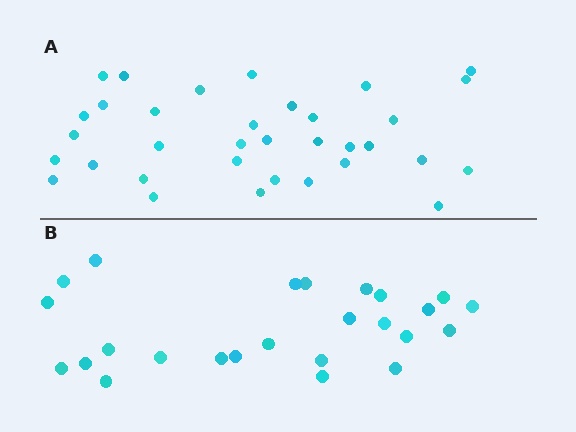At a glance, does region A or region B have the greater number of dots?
Region A (the top region) has more dots.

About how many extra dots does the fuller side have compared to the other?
Region A has roughly 8 or so more dots than region B.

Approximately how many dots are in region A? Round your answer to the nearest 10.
About 30 dots. (The exact count is 34, which rounds to 30.)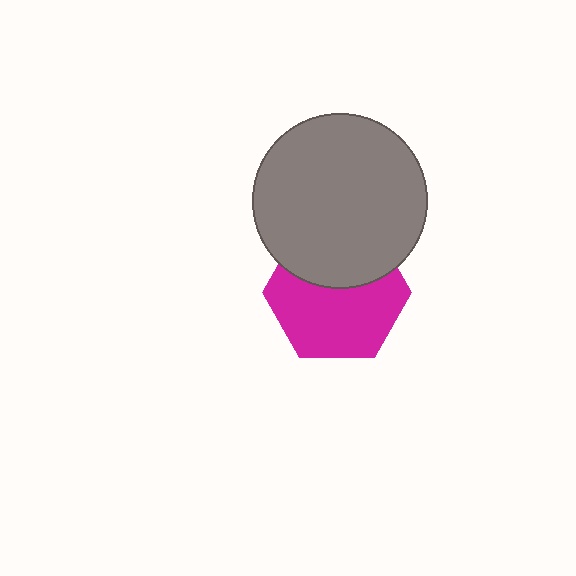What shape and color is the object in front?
The object in front is a gray circle.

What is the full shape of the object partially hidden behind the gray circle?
The partially hidden object is a magenta hexagon.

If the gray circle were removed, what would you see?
You would see the complete magenta hexagon.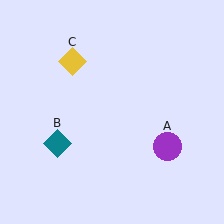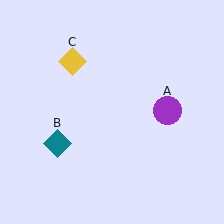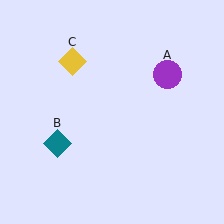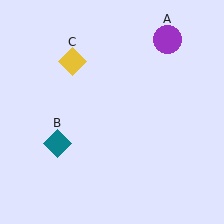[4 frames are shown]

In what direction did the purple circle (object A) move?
The purple circle (object A) moved up.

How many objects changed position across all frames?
1 object changed position: purple circle (object A).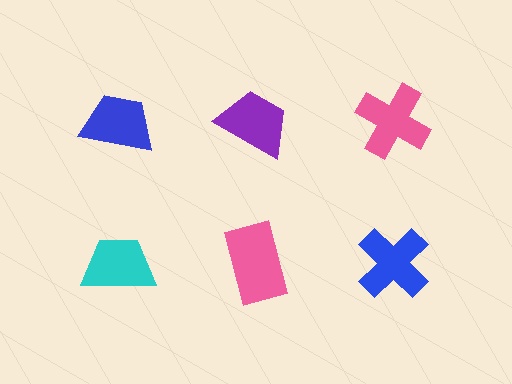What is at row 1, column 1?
A blue trapezoid.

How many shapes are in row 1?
3 shapes.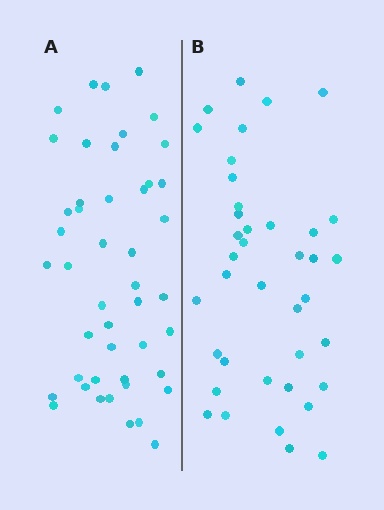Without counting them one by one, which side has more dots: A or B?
Region A (the left region) has more dots.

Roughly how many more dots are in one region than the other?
Region A has roughly 8 or so more dots than region B.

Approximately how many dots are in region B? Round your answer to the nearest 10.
About 40 dots. (The exact count is 39, which rounds to 40.)